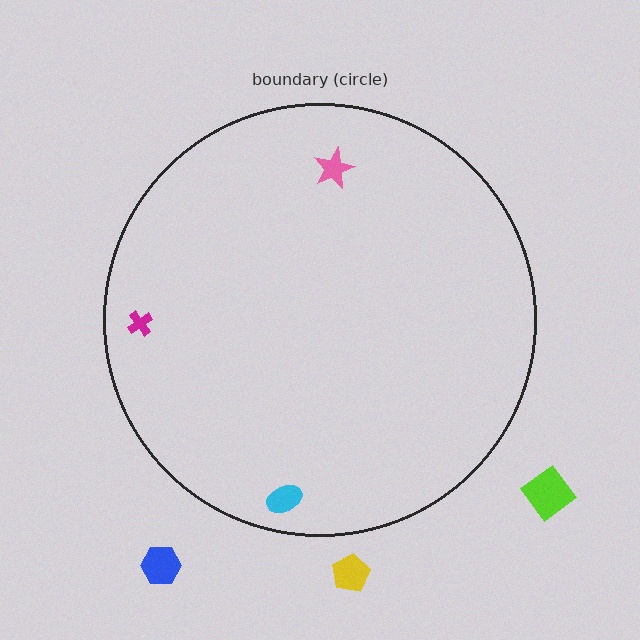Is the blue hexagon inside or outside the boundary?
Outside.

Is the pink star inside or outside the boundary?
Inside.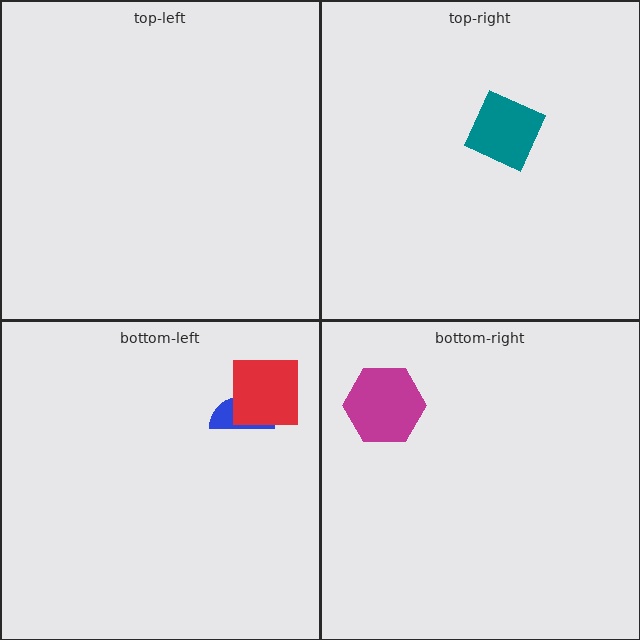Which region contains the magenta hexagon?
The bottom-right region.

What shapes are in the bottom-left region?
The blue semicircle, the red square.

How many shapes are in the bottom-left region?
2.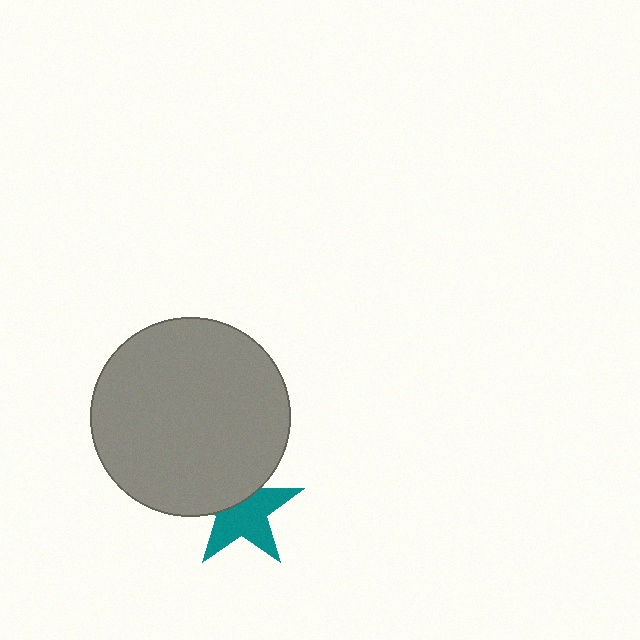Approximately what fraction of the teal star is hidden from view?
Roughly 38% of the teal star is hidden behind the gray circle.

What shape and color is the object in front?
The object in front is a gray circle.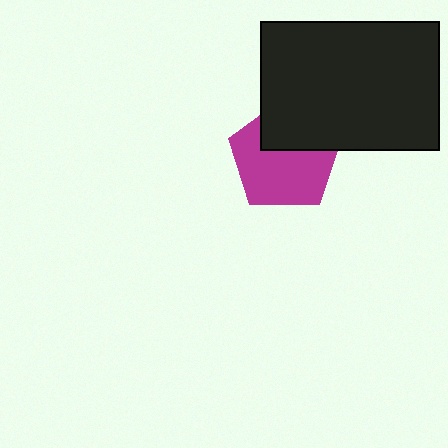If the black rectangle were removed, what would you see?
You would see the complete magenta pentagon.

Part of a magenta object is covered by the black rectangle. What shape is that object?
It is a pentagon.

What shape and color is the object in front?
The object in front is a black rectangle.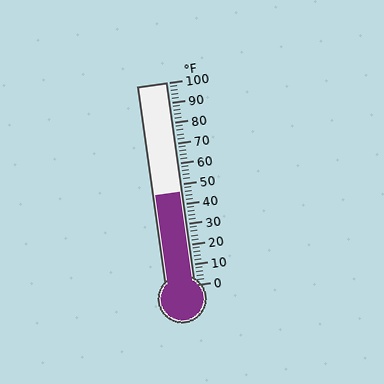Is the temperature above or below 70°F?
The temperature is below 70°F.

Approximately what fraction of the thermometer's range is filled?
The thermometer is filled to approximately 45% of its range.